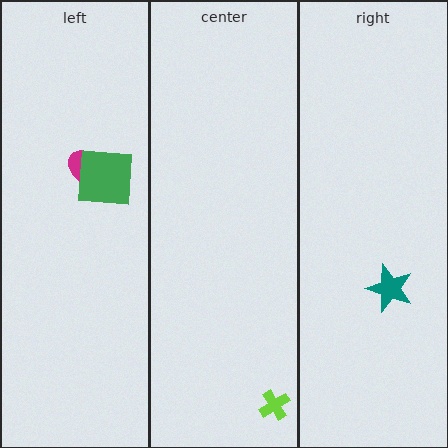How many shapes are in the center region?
1.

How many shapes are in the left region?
2.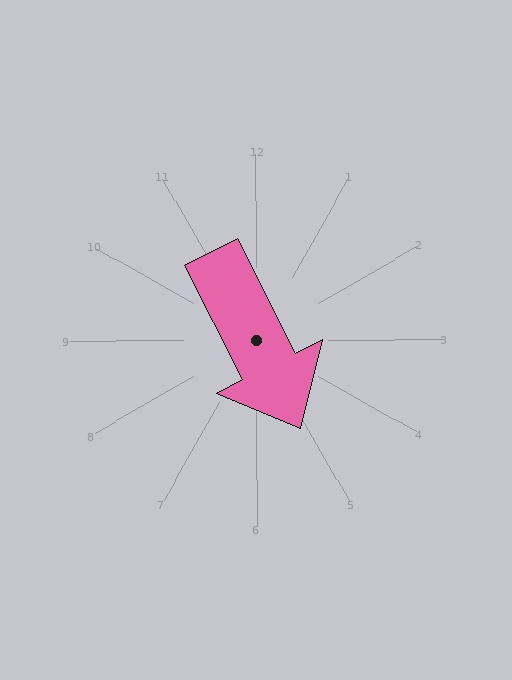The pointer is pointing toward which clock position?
Roughly 5 o'clock.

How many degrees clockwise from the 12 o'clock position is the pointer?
Approximately 153 degrees.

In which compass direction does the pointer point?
Southeast.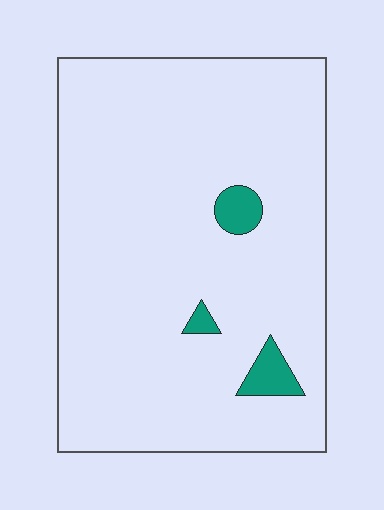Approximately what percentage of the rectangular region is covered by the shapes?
Approximately 5%.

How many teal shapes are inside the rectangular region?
3.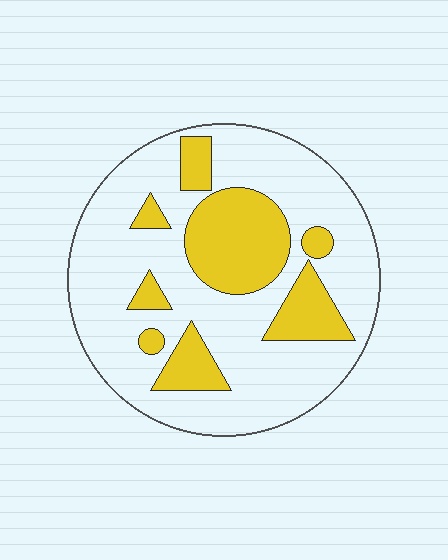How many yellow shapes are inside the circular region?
8.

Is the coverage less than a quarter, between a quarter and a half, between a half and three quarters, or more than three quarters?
Between a quarter and a half.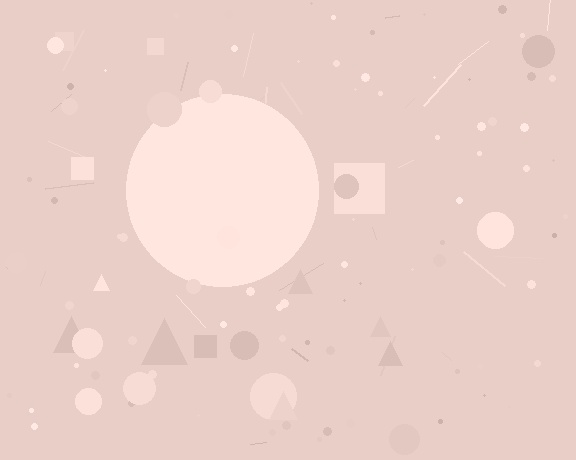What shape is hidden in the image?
A circle is hidden in the image.